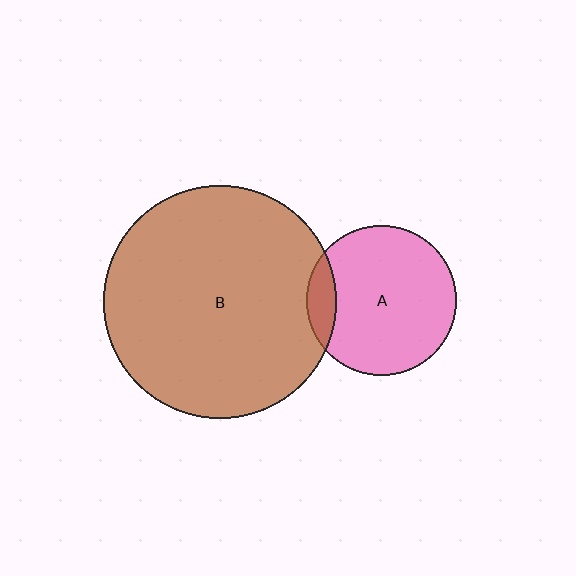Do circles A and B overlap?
Yes.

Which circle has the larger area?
Circle B (brown).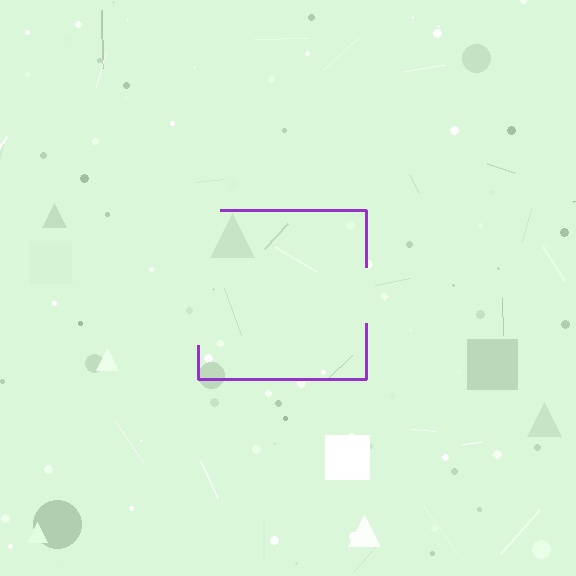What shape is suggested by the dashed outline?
The dashed outline suggests a square.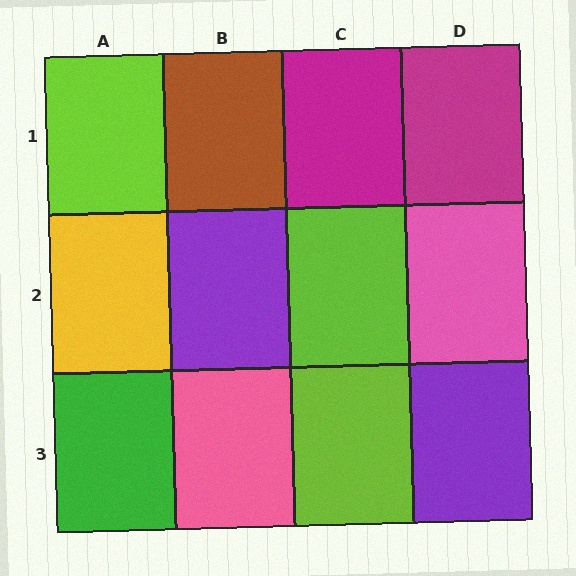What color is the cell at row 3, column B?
Pink.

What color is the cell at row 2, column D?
Pink.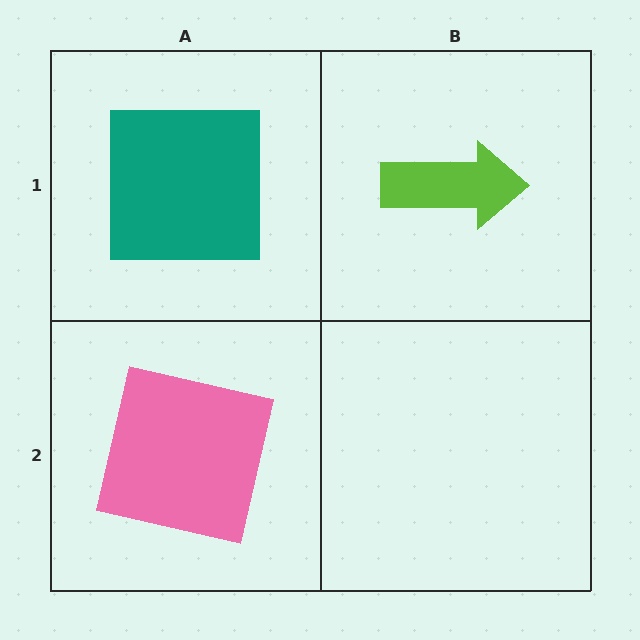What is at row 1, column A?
A teal square.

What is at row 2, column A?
A pink square.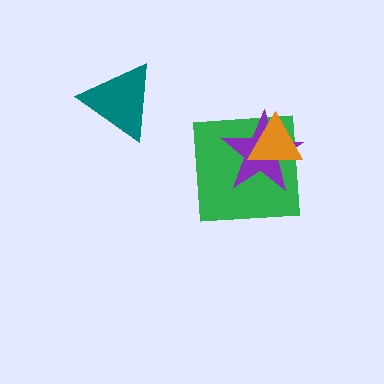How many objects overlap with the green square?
2 objects overlap with the green square.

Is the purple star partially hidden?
Yes, it is partially covered by another shape.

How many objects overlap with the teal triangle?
0 objects overlap with the teal triangle.